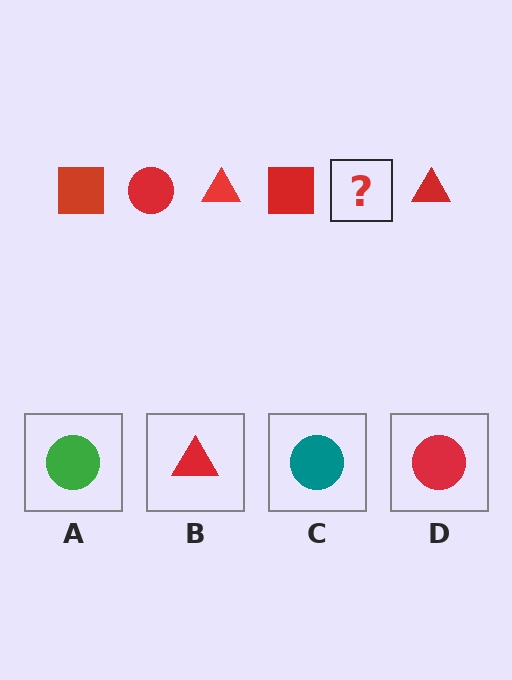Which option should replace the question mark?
Option D.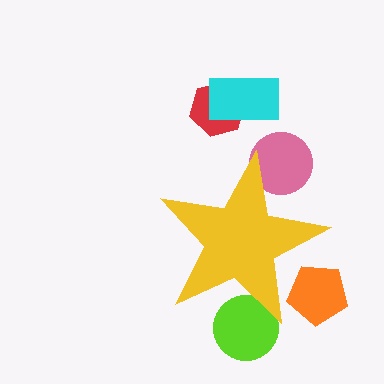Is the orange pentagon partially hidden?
Yes, the orange pentagon is partially hidden behind the yellow star.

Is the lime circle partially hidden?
Yes, the lime circle is partially hidden behind the yellow star.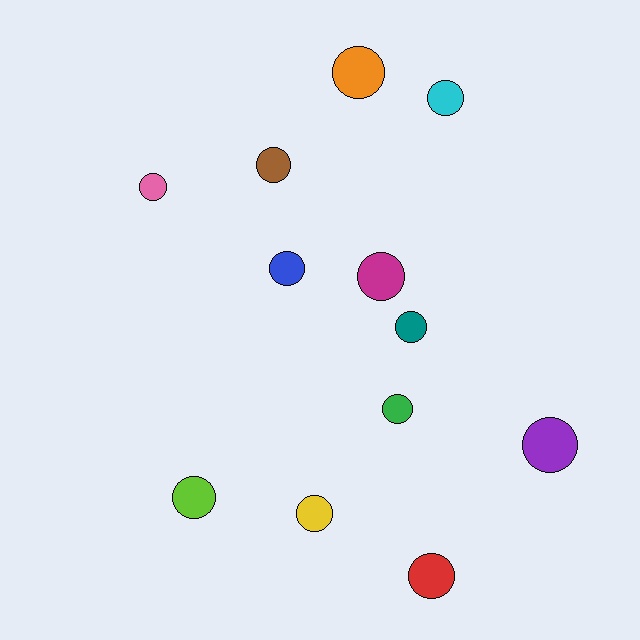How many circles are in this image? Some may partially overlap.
There are 12 circles.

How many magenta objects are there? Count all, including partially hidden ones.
There is 1 magenta object.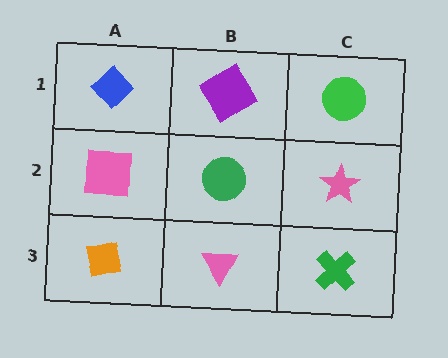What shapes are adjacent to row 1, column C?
A pink star (row 2, column C), a purple diamond (row 1, column B).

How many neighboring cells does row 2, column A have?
3.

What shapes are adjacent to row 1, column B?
A green circle (row 2, column B), a blue diamond (row 1, column A), a green circle (row 1, column C).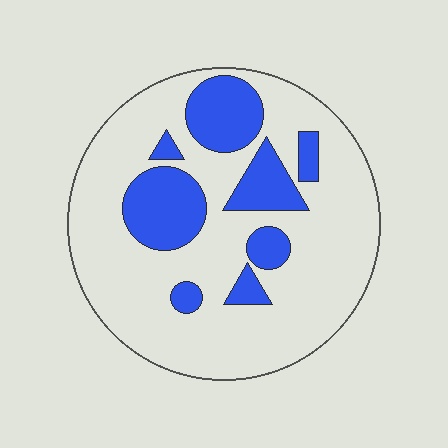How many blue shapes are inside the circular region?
8.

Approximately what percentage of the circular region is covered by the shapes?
Approximately 25%.